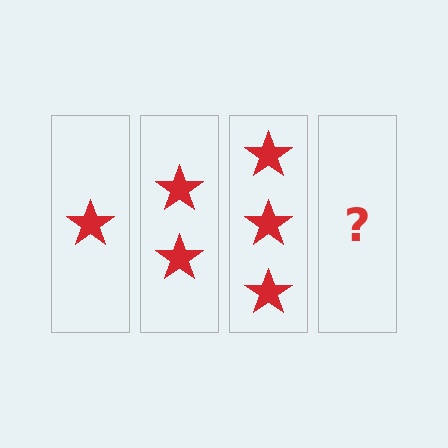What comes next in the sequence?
The next element should be 4 stars.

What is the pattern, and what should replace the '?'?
The pattern is that each step adds one more star. The '?' should be 4 stars.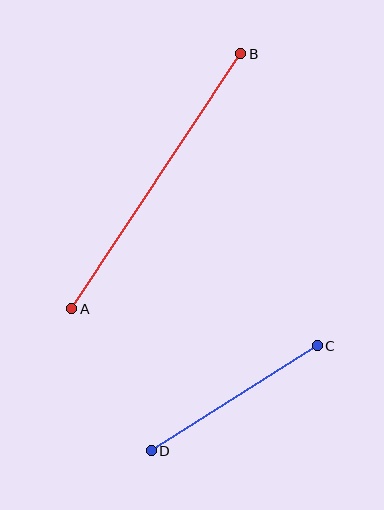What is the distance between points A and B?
The distance is approximately 306 pixels.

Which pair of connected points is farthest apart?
Points A and B are farthest apart.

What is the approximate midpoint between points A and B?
The midpoint is at approximately (156, 181) pixels.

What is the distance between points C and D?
The distance is approximately 196 pixels.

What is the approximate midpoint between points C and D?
The midpoint is at approximately (234, 398) pixels.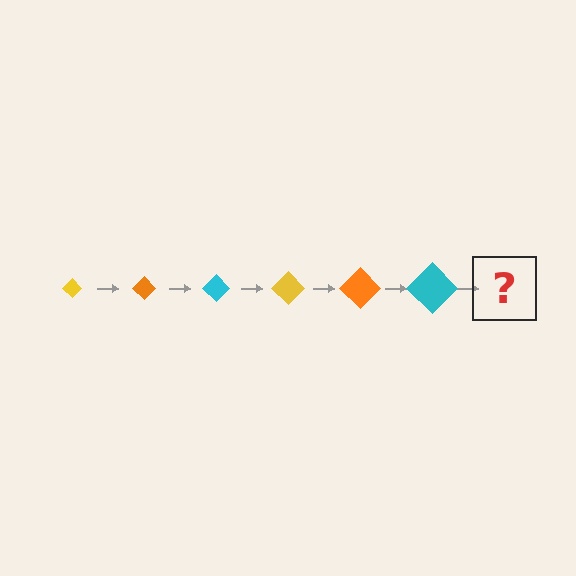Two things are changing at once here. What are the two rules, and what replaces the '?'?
The two rules are that the diamond grows larger each step and the color cycles through yellow, orange, and cyan. The '?' should be a yellow diamond, larger than the previous one.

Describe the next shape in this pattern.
It should be a yellow diamond, larger than the previous one.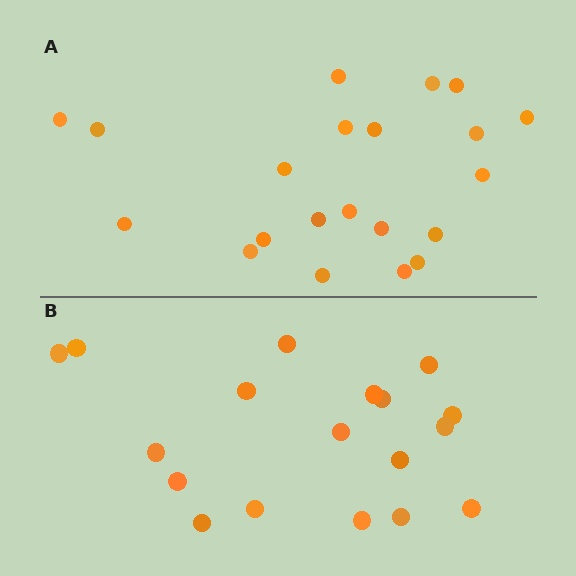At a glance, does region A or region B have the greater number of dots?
Region A (the top region) has more dots.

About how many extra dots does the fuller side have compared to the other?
Region A has just a few more — roughly 2 or 3 more dots than region B.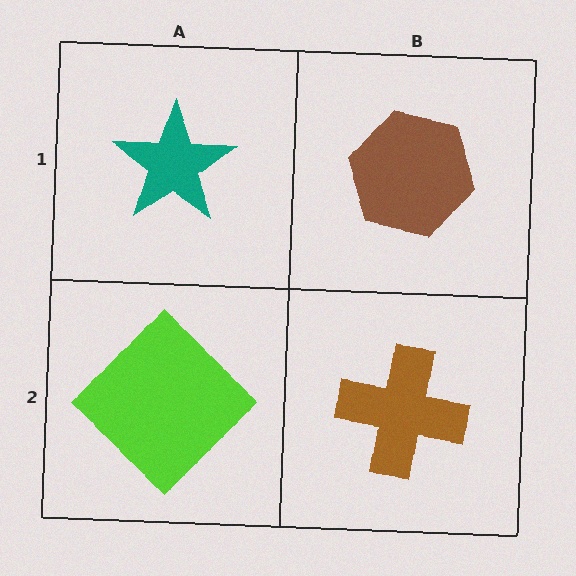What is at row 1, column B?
A brown hexagon.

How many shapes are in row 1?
2 shapes.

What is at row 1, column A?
A teal star.